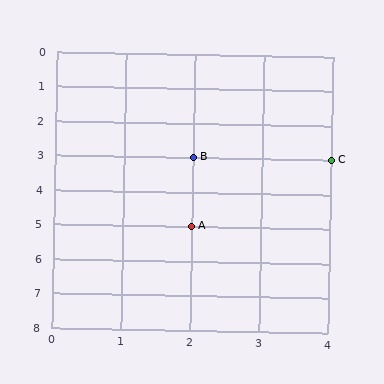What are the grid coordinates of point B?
Point B is at grid coordinates (2, 3).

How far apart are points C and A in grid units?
Points C and A are 2 columns and 2 rows apart (about 2.8 grid units diagonally).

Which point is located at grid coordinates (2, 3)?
Point B is at (2, 3).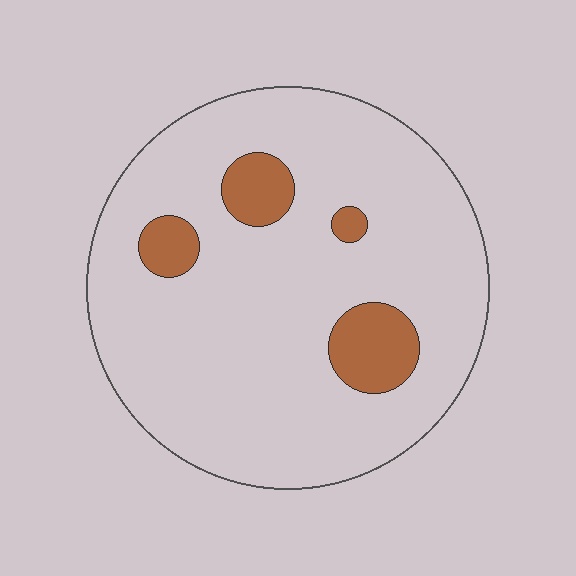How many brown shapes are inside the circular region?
4.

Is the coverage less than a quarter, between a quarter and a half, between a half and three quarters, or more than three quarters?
Less than a quarter.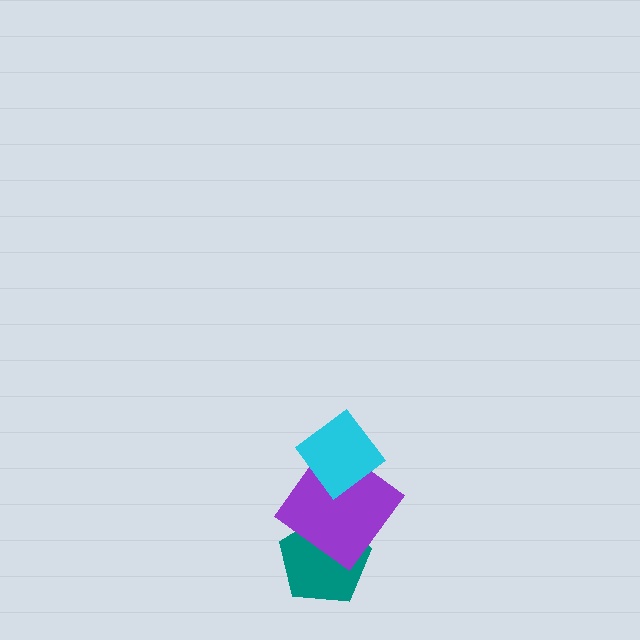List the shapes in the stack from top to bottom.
From top to bottom: the cyan diamond, the purple diamond, the teal pentagon.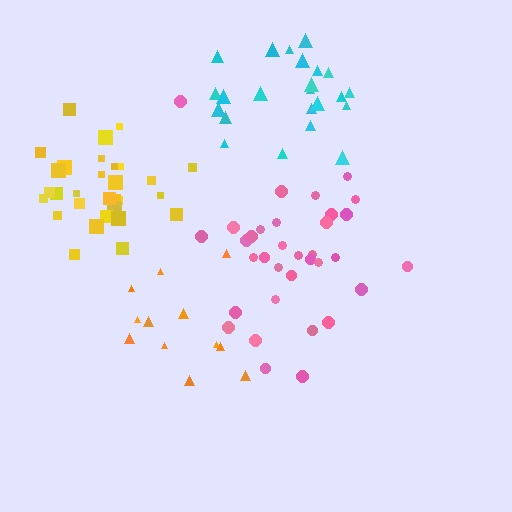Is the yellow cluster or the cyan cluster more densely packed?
Yellow.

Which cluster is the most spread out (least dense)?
Orange.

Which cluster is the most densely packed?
Yellow.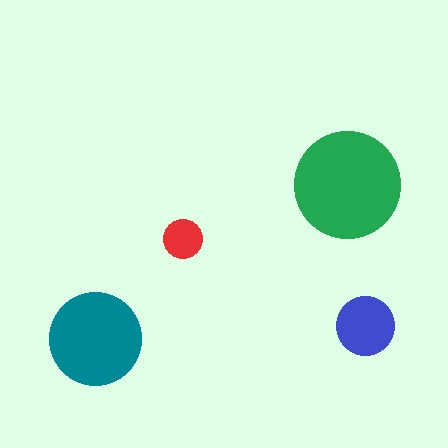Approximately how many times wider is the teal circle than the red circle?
About 2.5 times wider.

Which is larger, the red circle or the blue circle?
The blue one.